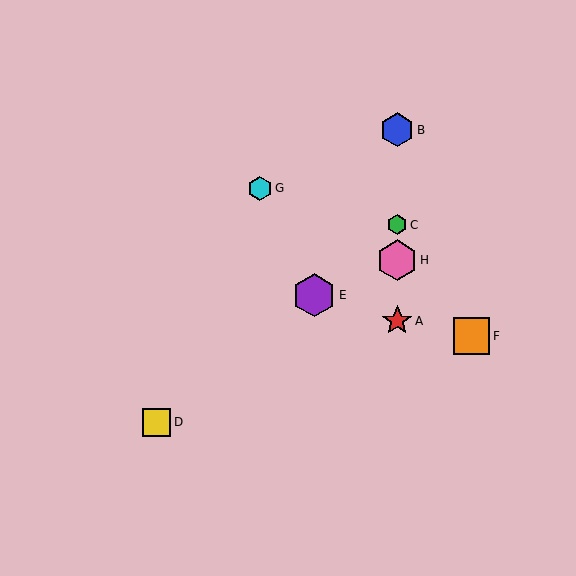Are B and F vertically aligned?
No, B is at x≈397 and F is at x≈472.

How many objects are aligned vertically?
4 objects (A, B, C, H) are aligned vertically.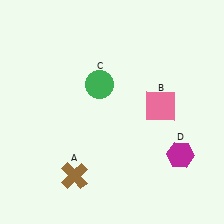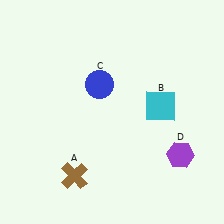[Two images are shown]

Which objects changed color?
B changed from pink to cyan. C changed from green to blue. D changed from magenta to purple.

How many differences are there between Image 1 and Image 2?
There are 3 differences between the two images.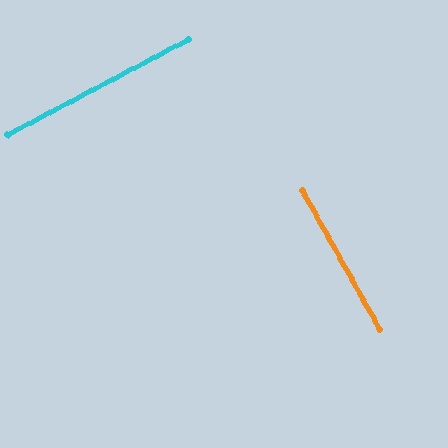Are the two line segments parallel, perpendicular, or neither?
Perpendicular — they meet at approximately 89°.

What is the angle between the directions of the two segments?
Approximately 89 degrees.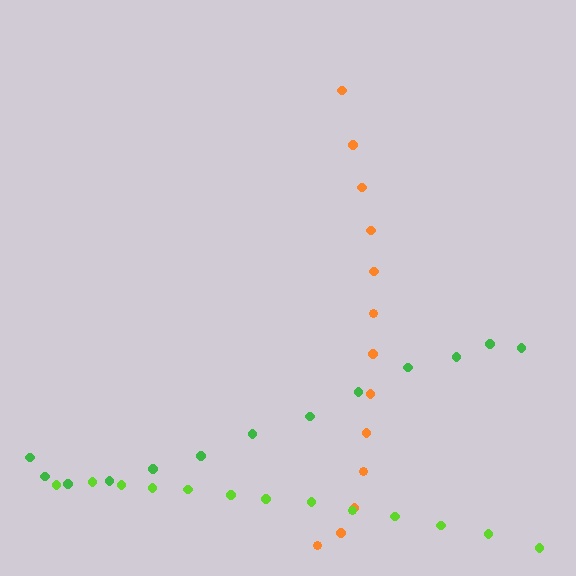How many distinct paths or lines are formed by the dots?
There are 3 distinct paths.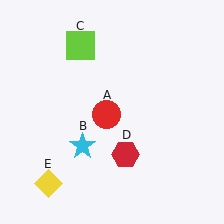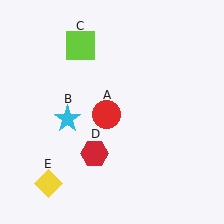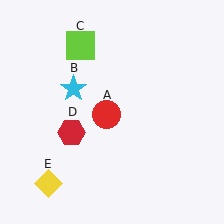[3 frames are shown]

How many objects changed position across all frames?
2 objects changed position: cyan star (object B), red hexagon (object D).